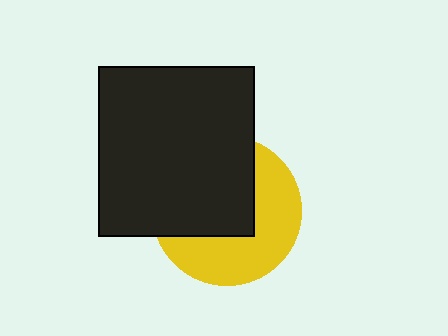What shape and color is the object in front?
The object in front is a black rectangle.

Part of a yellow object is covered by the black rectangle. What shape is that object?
It is a circle.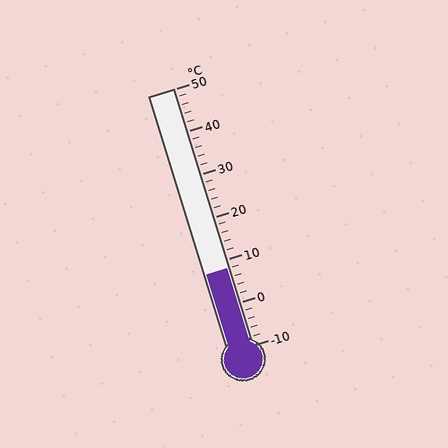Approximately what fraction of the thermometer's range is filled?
The thermometer is filled to approximately 30% of its range.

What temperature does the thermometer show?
The thermometer shows approximately 8°C.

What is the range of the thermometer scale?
The thermometer scale ranges from -10°C to 50°C.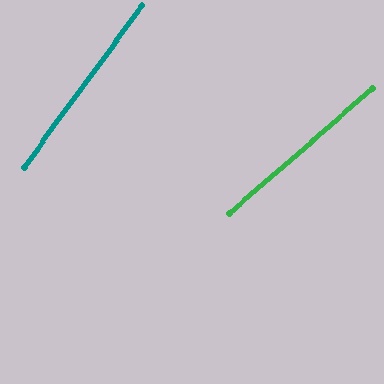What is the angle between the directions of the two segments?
Approximately 13 degrees.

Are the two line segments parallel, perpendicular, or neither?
Neither parallel nor perpendicular — they differ by about 13°.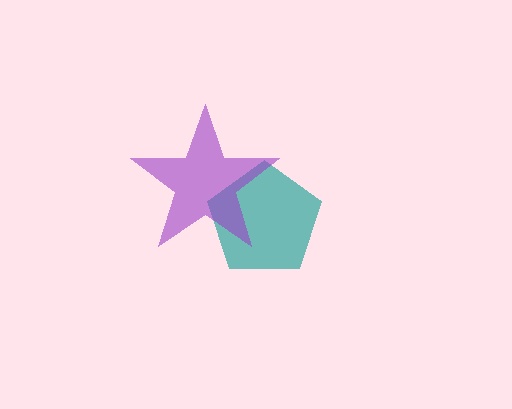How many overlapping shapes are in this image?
There are 2 overlapping shapes in the image.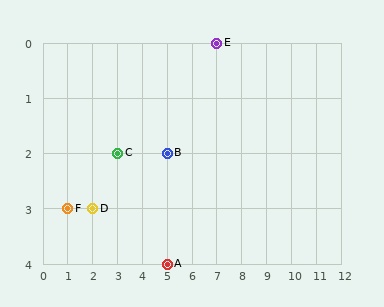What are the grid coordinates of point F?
Point F is at grid coordinates (1, 3).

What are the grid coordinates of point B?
Point B is at grid coordinates (5, 2).